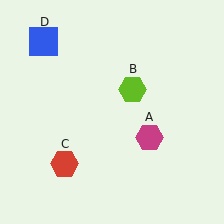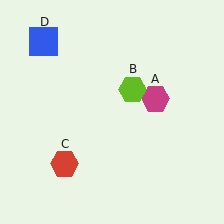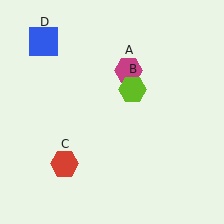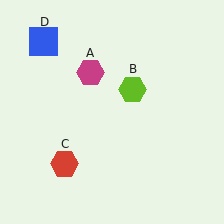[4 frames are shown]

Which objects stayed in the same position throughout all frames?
Lime hexagon (object B) and red hexagon (object C) and blue square (object D) remained stationary.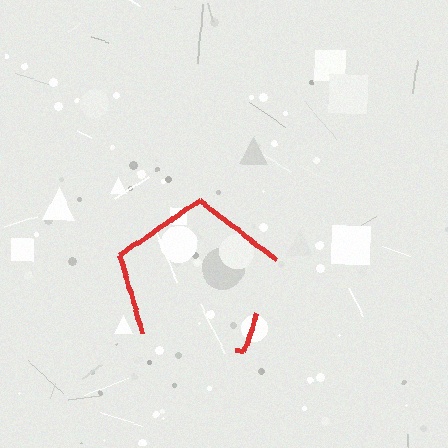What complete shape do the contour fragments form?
The contour fragments form a pentagon.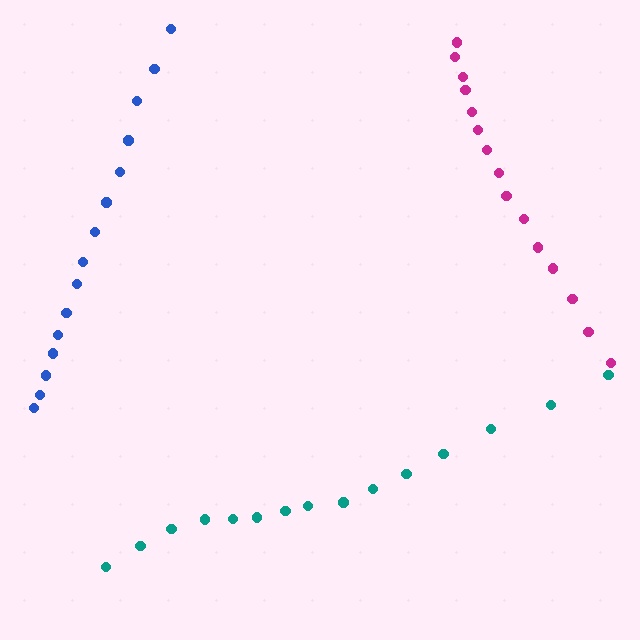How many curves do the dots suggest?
There are 3 distinct paths.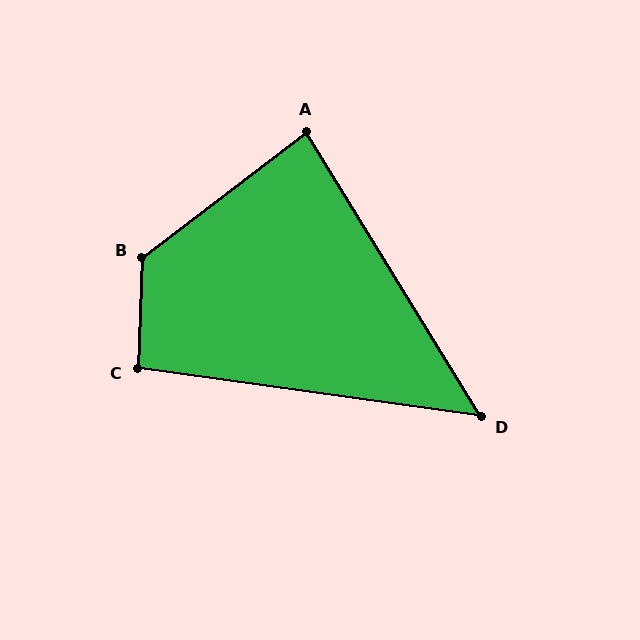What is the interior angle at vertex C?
Approximately 96 degrees (obtuse).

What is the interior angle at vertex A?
Approximately 84 degrees (acute).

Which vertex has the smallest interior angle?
D, at approximately 50 degrees.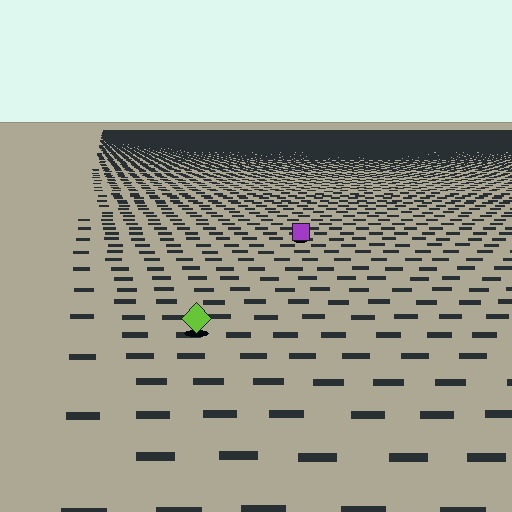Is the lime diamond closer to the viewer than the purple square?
Yes. The lime diamond is closer — you can tell from the texture gradient: the ground texture is coarser near it.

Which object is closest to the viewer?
The lime diamond is closest. The texture marks near it are larger and more spread out.